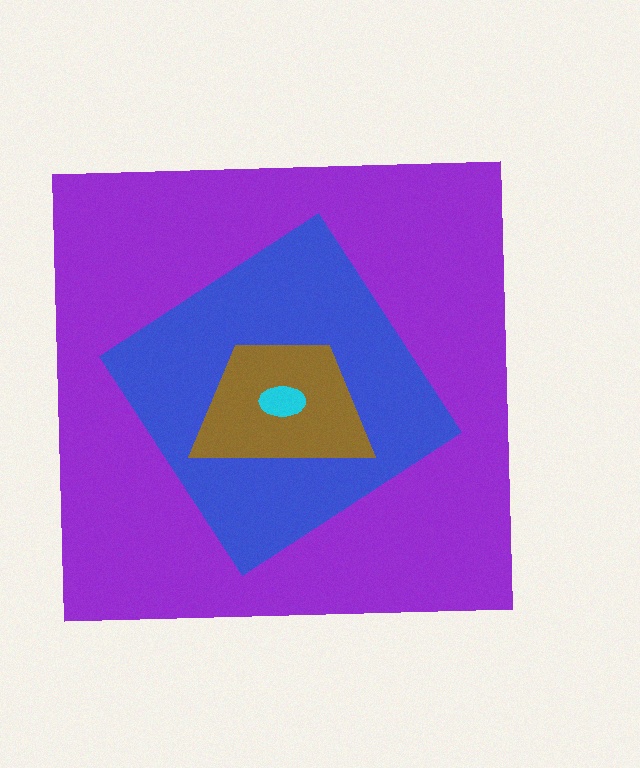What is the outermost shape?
The purple square.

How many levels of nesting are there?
4.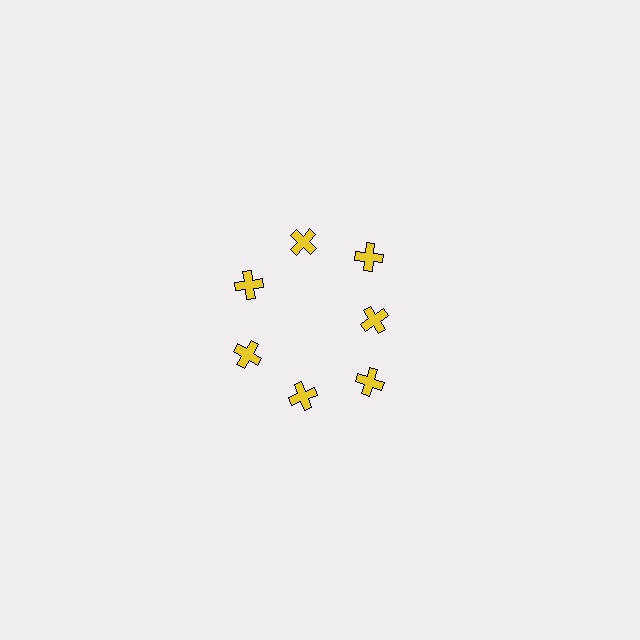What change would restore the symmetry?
The symmetry would be restored by moving it outward, back onto the ring so that all 7 crosses sit at equal angles and equal distance from the center.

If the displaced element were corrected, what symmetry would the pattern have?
It would have 7-fold rotational symmetry — the pattern would map onto itself every 51 degrees.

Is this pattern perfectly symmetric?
No. The 7 yellow crosses are arranged in a ring, but one element near the 3 o'clock position is pulled inward toward the center, breaking the 7-fold rotational symmetry.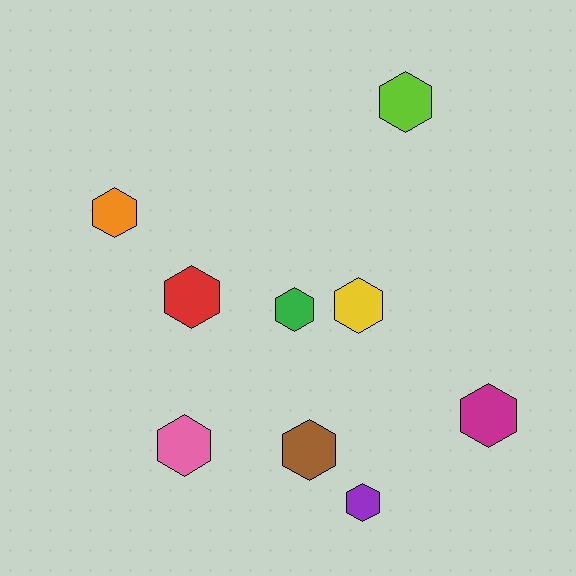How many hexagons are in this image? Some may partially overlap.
There are 9 hexagons.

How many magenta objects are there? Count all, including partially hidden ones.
There is 1 magenta object.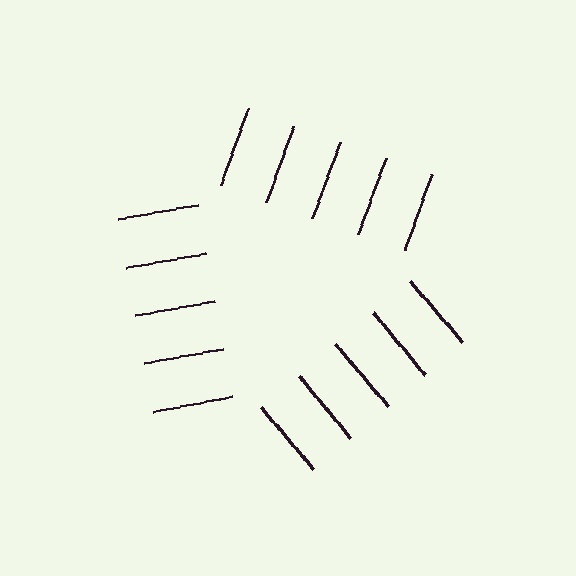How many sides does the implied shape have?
3 sides — the line-ends trace a triangle.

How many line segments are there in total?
15 — 5 along each of the 3 edges.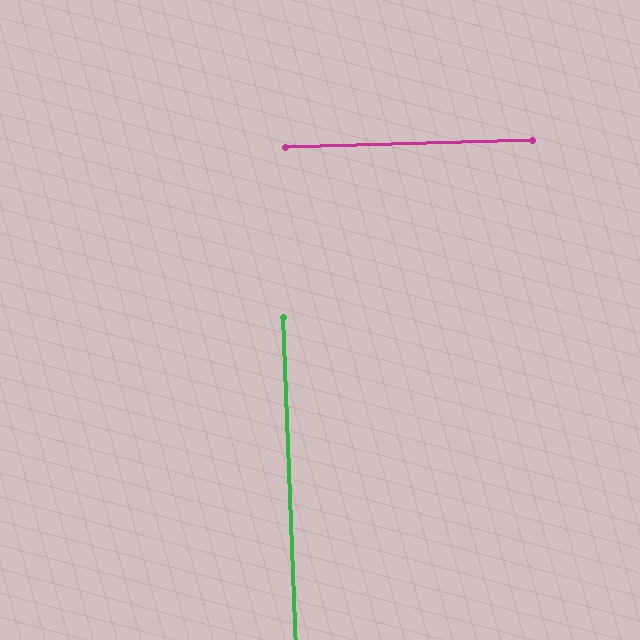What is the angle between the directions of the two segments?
Approximately 89 degrees.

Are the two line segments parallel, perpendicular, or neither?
Perpendicular — they meet at approximately 89°.